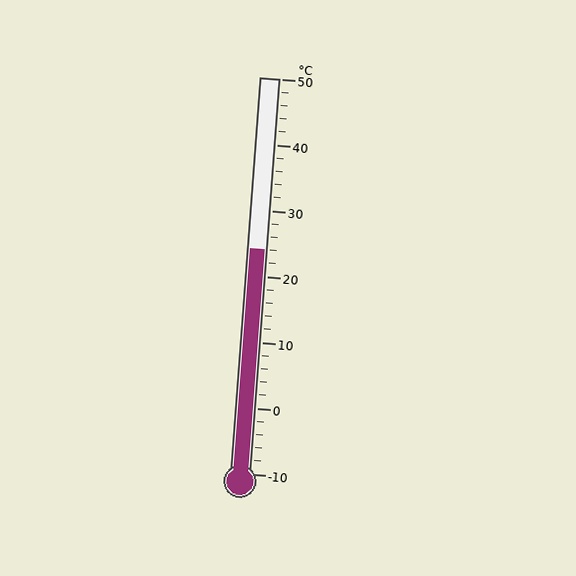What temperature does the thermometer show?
The thermometer shows approximately 24°C.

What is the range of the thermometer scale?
The thermometer scale ranges from -10°C to 50°C.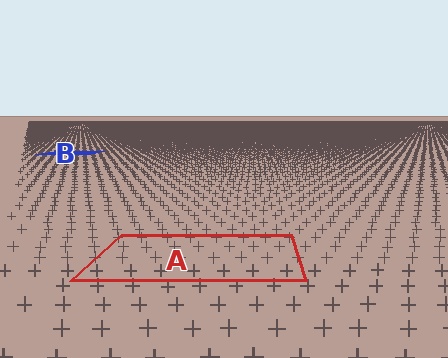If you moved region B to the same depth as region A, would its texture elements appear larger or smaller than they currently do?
They would appear larger. At a closer depth, the same texture elements are projected at a bigger on-screen size.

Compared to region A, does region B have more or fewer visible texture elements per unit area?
Region B has more texture elements per unit area — they are packed more densely because it is farther away.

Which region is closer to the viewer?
Region A is closer. The texture elements there are larger and more spread out.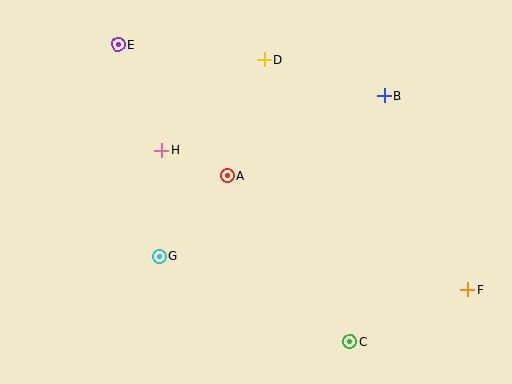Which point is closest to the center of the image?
Point A at (227, 176) is closest to the center.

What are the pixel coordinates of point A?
Point A is at (227, 176).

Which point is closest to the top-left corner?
Point E is closest to the top-left corner.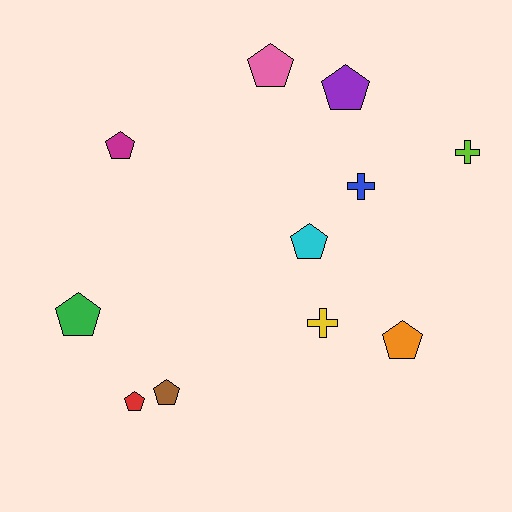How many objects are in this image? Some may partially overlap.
There are 11 objects.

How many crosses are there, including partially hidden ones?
There are 3 crosses.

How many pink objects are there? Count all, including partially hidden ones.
There is 1 pink object.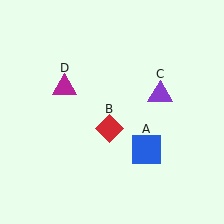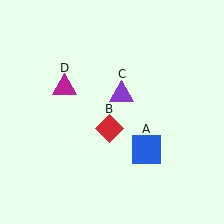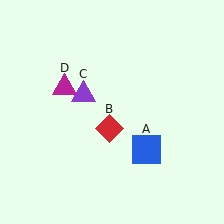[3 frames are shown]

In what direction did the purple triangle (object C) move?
The purple triangle (object C) moved left.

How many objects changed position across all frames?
1 object changed position: purple triangle (object C).